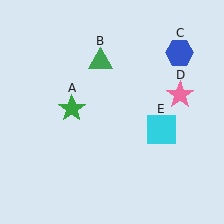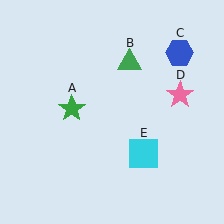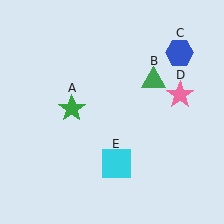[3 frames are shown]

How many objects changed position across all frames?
2 objects changed position: green triangle (object B), cyan square (object E).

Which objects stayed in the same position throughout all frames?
Green star (object A) and blue hexagon (object C) and pink star (object D) remained stationary.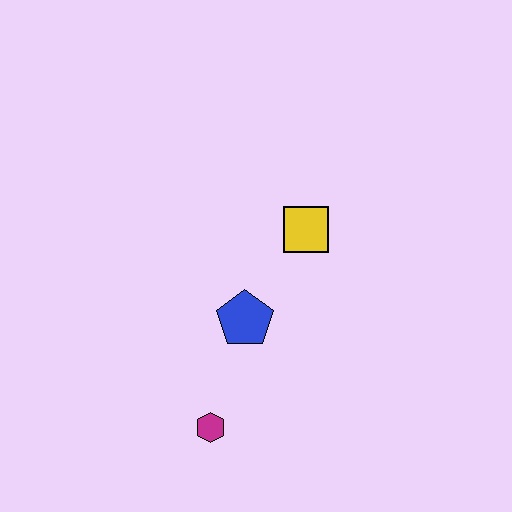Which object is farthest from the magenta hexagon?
The yellow square is farthest from the magenta hexagon.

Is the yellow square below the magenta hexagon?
No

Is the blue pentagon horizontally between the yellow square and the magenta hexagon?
Yes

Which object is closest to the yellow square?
The blue pentagon is closest to the yellow square.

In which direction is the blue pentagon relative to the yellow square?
The blue pentagon is below the yellow square.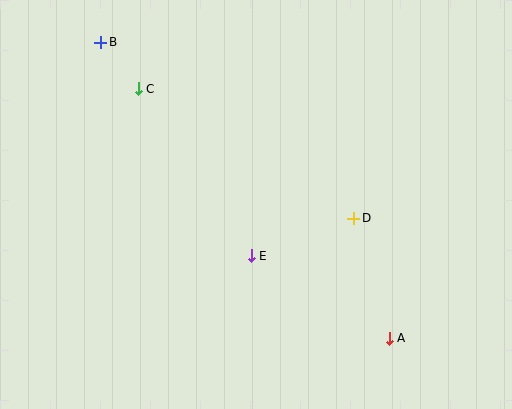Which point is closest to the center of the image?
Point E at (251, 256) is closest to the center.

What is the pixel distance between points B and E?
The distance between B and E is 261 pixels.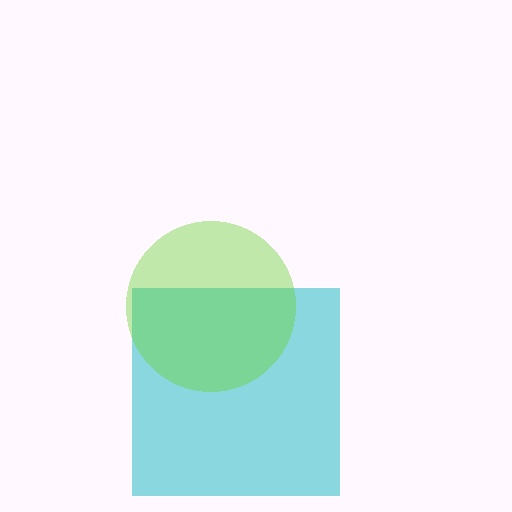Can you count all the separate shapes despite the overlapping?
Yes, there are 2 separate shapes.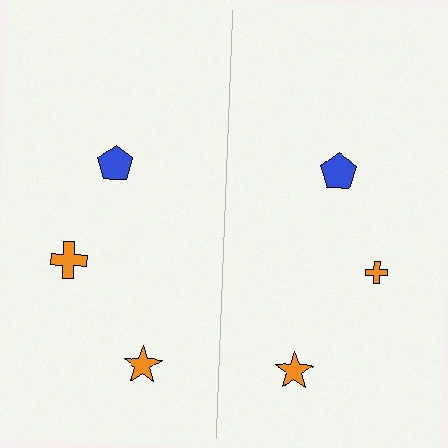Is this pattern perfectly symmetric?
No, the pattern is not perfectly symmetric. The orange cross on the right side has a different size than its mirror counterpart.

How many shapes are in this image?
There are 6 shapes in this image.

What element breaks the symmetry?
The orange cross on the right side has a different size than its mirror counterpart.